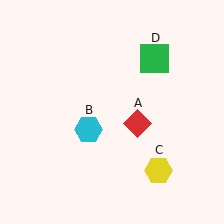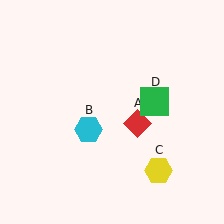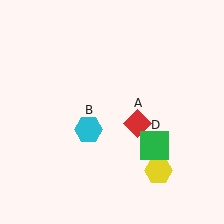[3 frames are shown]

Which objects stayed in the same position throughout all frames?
Red diamond (object A) and cyan hexagon (object B) and yellow hexagon (object C) remained stationary.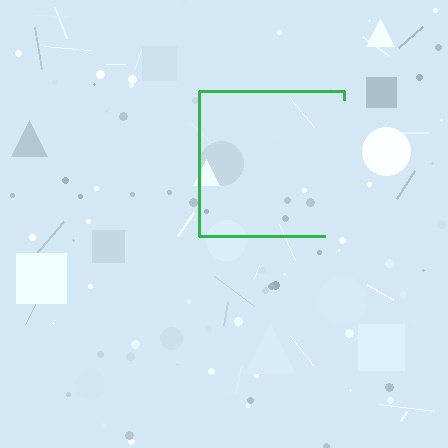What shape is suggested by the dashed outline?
The dashed outline suggests a square.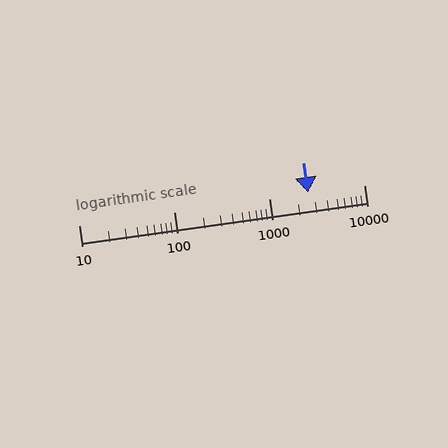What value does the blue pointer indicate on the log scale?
The pointer indicates approximately 2600.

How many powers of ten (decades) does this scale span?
The scale spans 3 decades, from 10 to 10000.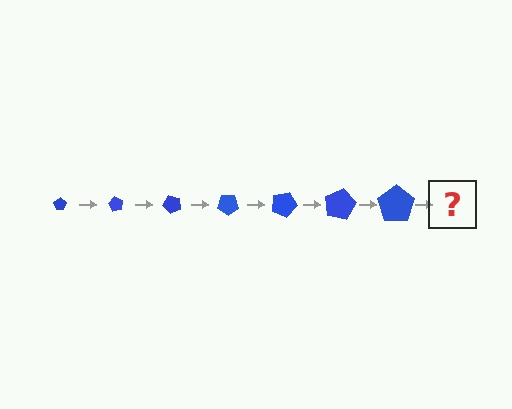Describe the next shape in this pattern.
It should be a pentagon, larger than the previous one and rotated 420 degrees from the start.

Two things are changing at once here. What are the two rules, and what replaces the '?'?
The two rules are that the pentagon grows larger each step and it rotates 60 degrees each step. The '?' should be a pentagon, larger than the previous one and rotated 420 degrees from the start.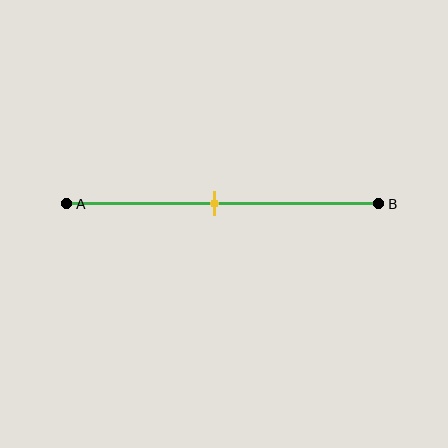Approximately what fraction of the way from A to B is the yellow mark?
The yellow mark is approximately 50% of the way from A to B.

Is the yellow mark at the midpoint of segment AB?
Yes, the mark is approximately at the midpoint.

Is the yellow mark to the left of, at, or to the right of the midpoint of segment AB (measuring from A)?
The yellow mark is approximately at the midpoint of segment AB.